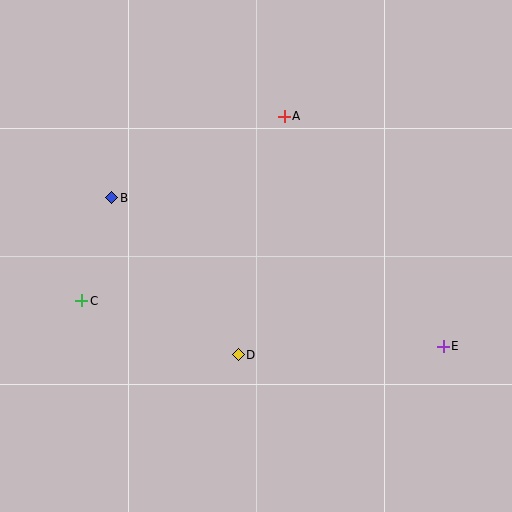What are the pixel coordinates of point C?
Point C is at (82, 301).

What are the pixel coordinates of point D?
Point D is at (238, 355).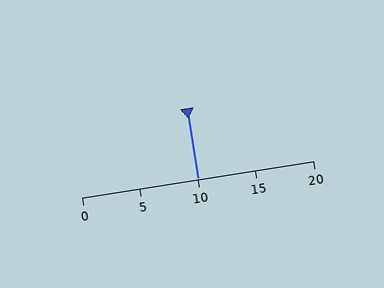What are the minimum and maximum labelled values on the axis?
The axis runs from 0 to 20.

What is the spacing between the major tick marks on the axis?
The major ticks are spaced 5 apart.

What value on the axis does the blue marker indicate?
The marker indicates approximately 10.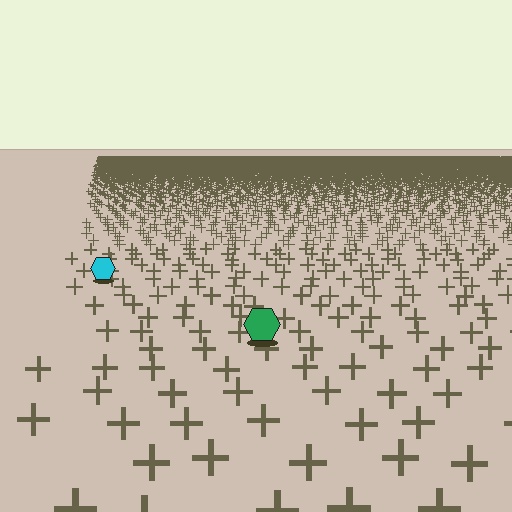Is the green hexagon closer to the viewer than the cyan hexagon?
Yes. The green hexagon is closer — you can tell from the texture gradient: the ground texture is coarser near it.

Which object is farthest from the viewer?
The cyan hexagon is farthest from the viewer. It appears smaller and the ground texture around it is denser.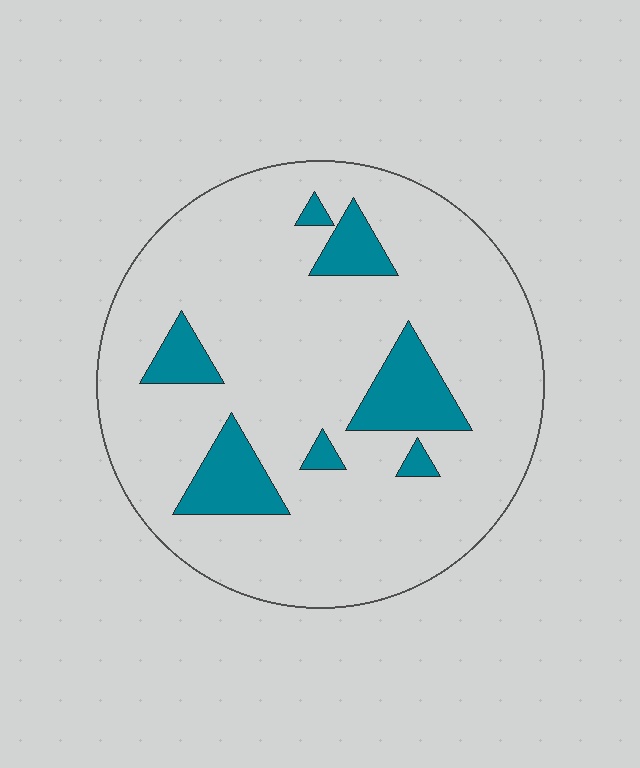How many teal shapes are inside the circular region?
7.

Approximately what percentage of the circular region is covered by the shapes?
Approximately 15%.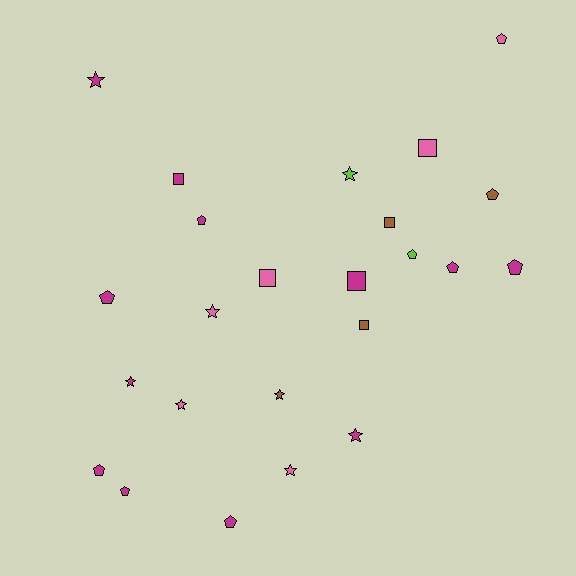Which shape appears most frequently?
Pentagon, with 10 objects.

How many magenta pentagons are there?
There are 7 magenta pentagons.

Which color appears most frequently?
Magenta, with 12 objects.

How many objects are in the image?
There are 24 objects.